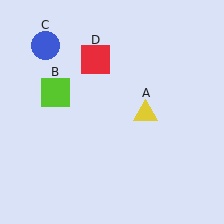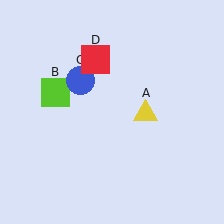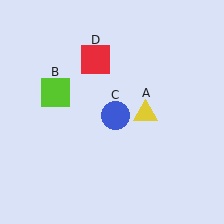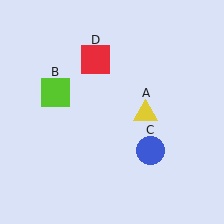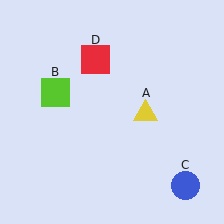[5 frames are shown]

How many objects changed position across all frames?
1 object changed position: blue circle (object C).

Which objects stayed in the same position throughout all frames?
Yellow triangle (object A) and lime square (object B) and red square (object D) remained stationary.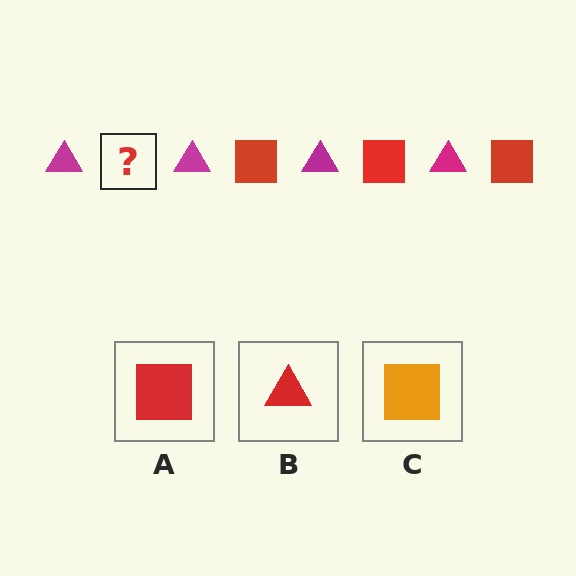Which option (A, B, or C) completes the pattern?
A.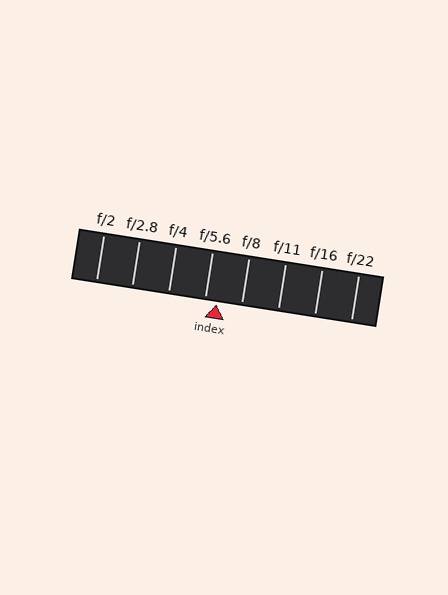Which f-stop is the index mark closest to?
The index mark is closest to f/5.6.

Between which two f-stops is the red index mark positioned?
The index mark is between f/5.6 and f/8.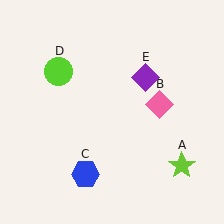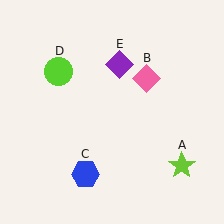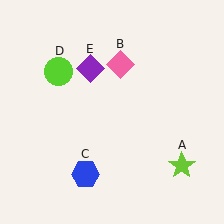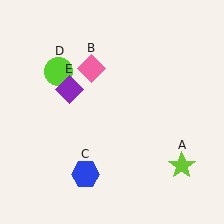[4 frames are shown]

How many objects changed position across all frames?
2 objects changed position: pink diamond (object B), purple diamond (object E).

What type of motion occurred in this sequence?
The pink diamond (object B), purple diamond (object E) rotated counterclockwise around the center of the scene.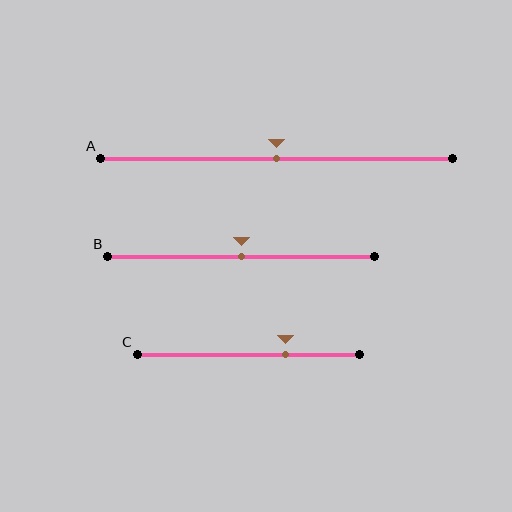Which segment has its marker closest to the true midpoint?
Segment A has its marker closest to the true midpoint.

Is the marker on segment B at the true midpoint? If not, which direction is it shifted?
Yes, the marker on segment B is at the true midpoint.